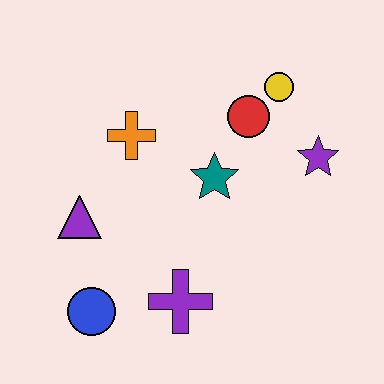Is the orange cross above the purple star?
Yes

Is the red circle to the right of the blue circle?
Yes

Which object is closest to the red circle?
The yellow circle is closest to the red circle.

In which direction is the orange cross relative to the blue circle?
The orange cross is above the blue circle.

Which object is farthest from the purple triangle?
The purple star is farthest from the purple triangle.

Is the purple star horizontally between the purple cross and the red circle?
No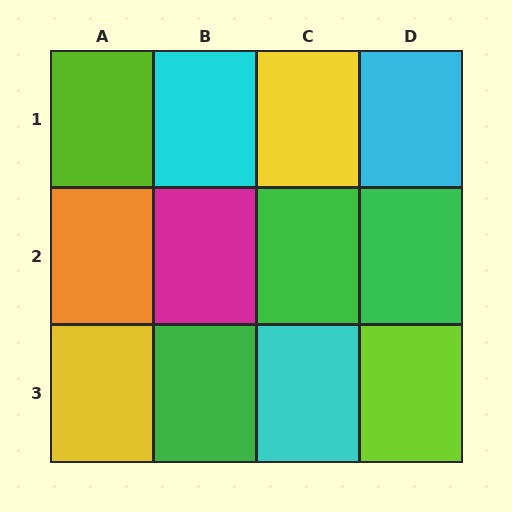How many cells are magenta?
1 cell is magenta.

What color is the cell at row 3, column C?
Cyan.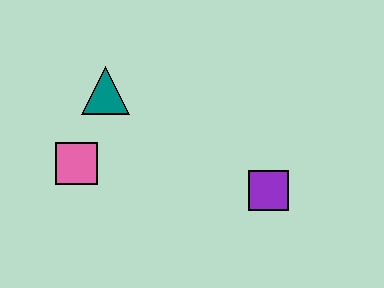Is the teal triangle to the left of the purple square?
Yes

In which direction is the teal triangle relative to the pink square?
The teal triangle is above the pink square.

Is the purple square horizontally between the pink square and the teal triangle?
No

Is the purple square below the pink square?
Yes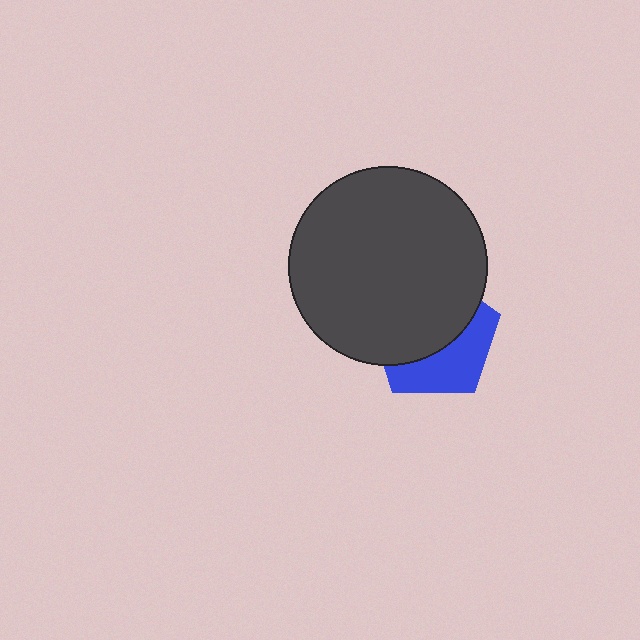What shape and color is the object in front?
The object in front is a dark gray circle.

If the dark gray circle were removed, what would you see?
You would see the complete blue pentagon.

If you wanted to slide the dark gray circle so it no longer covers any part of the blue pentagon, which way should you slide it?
Slide it up — that is the most direct way to separate the two shapes.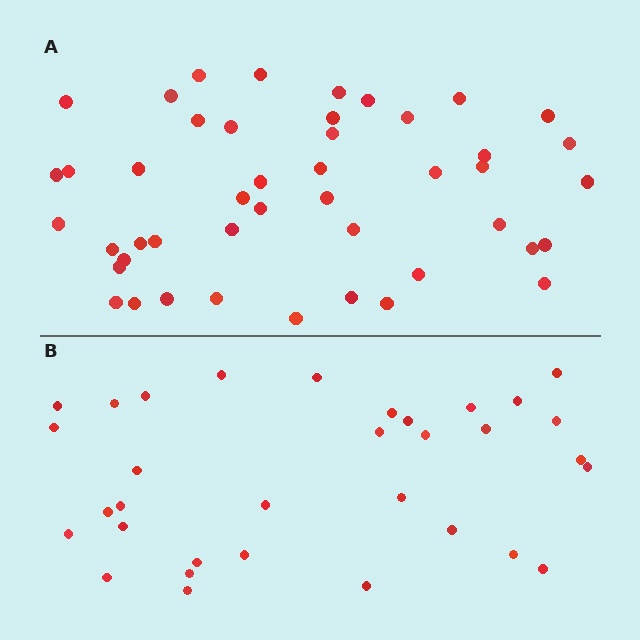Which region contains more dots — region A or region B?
Region A (the top region) has more dots.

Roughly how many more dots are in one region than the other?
Region A has approximately 15 more dots than region B.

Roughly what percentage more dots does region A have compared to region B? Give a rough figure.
About 40% more.